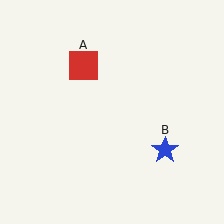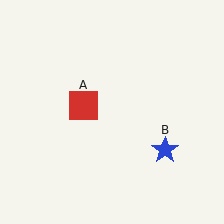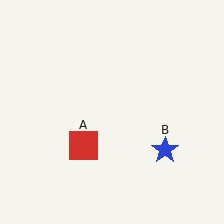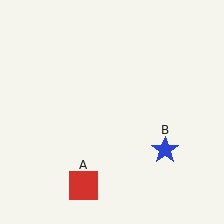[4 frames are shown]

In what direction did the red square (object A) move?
The red square (object A) moved down.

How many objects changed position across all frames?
1 object changed position: red square (object A).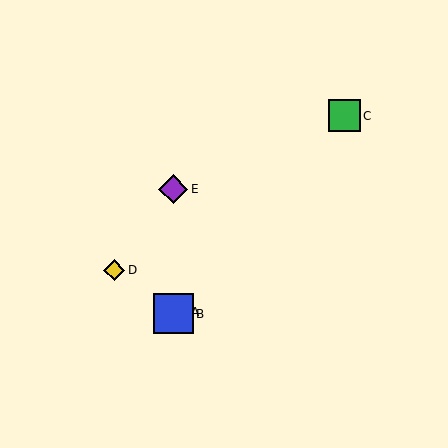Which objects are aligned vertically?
Objects A, B, E are aligned vertically.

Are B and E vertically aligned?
Yes, both are at x≈173.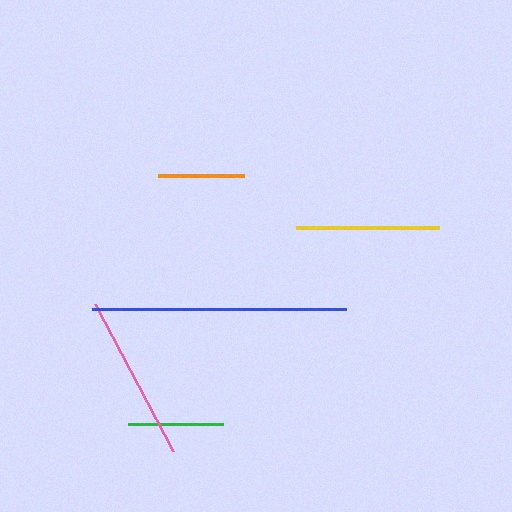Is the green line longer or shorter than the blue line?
The blue line is longer than the green line.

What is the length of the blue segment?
The blue segment is approximately 253 pixels long.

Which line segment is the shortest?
The orange line is the shortest at approximately 86 pixels.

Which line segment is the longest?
The blue line is the longest at approximately 253 pixels.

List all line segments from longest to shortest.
From longest to shortest: blue, pink, yellow, green, orange.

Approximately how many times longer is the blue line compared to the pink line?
The blue line is approximately 1.5 times the length of the pink line.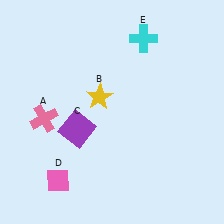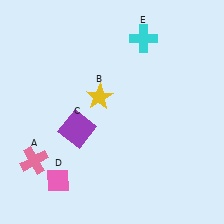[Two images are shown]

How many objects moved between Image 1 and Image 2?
1 object moved between the two images.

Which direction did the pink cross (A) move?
The pink cross (A) moved down.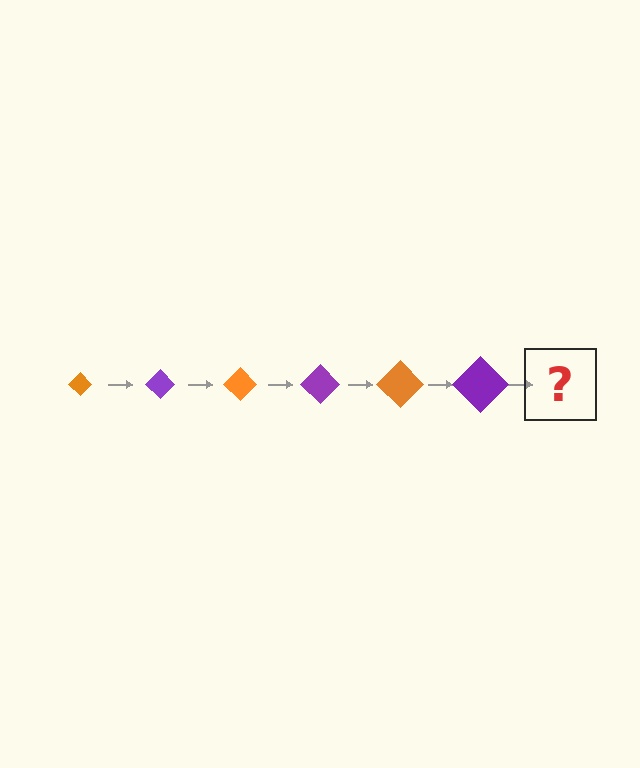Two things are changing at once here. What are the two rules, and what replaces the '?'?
The two rules are that the diamond grows larger each step and the color cycles through orange and purple. The '?' should be an orange diamond, larger than the previous one.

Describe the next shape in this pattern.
It should be an orange diamond, larger than the previous one.